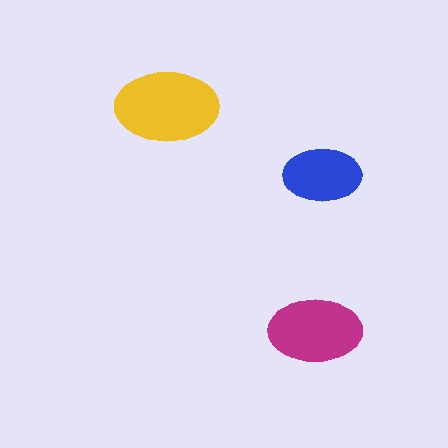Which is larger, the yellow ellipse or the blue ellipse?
The yellow one.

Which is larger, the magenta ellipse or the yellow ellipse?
The yellow one.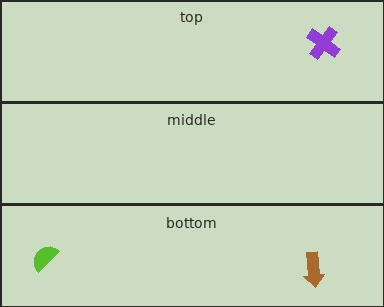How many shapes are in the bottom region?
2.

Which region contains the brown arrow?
The bottom region.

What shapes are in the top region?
The purple cross.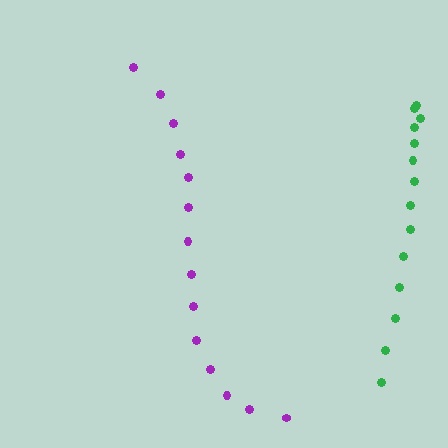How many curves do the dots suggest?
There are 2 distinct paths.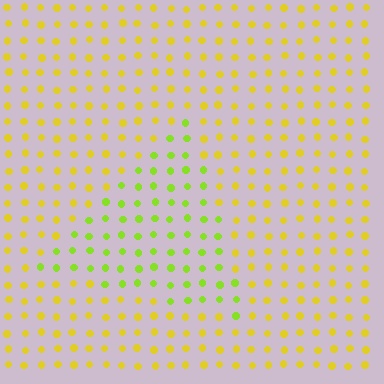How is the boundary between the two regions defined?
The boundary is defined purely by a slight shift in hue (about 36 degrees). Spacing, size, and orientation are identical on both sides.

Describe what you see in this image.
The image is filled with small yellow elements in a uniform arrangement. A triangle-shaped region is visible where the elements are tinted to a slightly different hue, forming a subtle color boundary.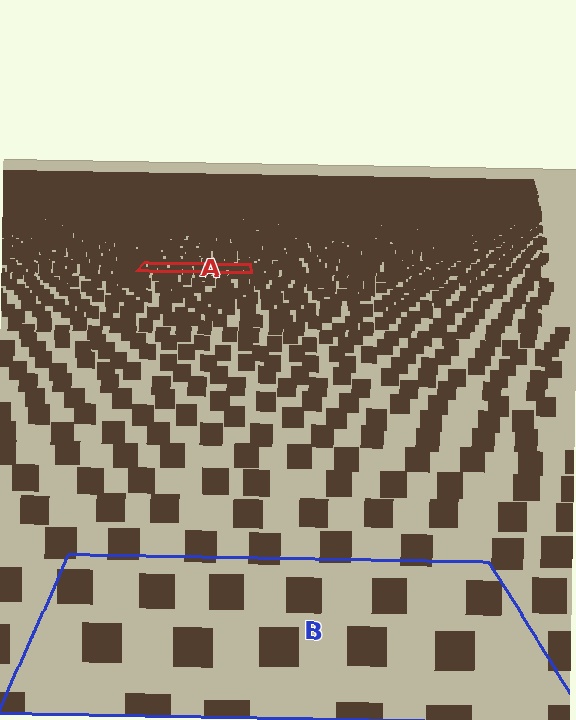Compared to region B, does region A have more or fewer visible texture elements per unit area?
Region A has more texture elements per unit area — they are packed more densely because it is farther away.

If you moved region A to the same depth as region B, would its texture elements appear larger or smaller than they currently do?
They would appear larger. At a closer depth, the same texture elements are projected at a bigger on-screen size.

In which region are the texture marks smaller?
The texture marks are smaller in region A, because it is farther away.